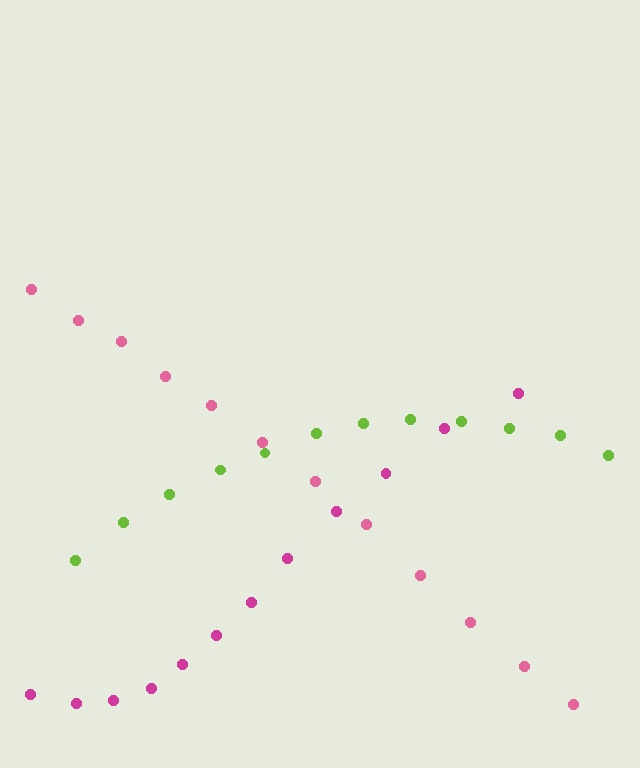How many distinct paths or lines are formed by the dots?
There are 3 distinct paths.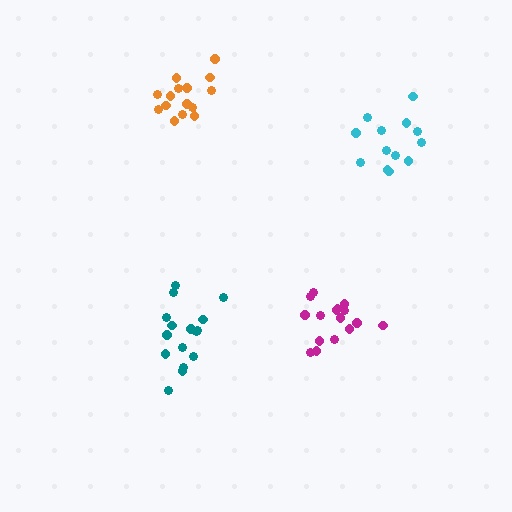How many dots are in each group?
Group 1: 13 dots, Group 2: 16 dots, Group 3: 15 dots, Group 4: 16 dots (60 total).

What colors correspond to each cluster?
The clusters are colored: cyan, magenta, orange, teal.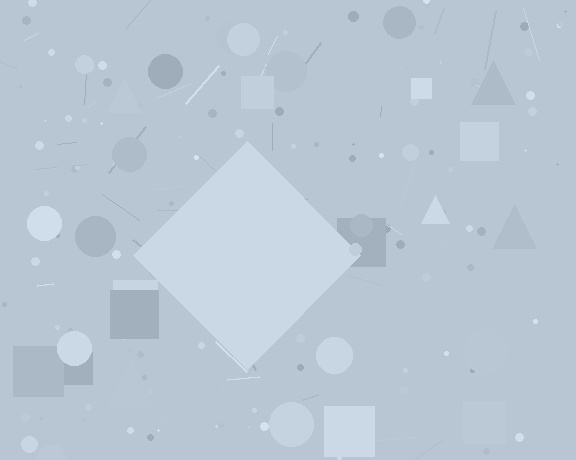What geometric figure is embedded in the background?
A diamond is embedded in the background.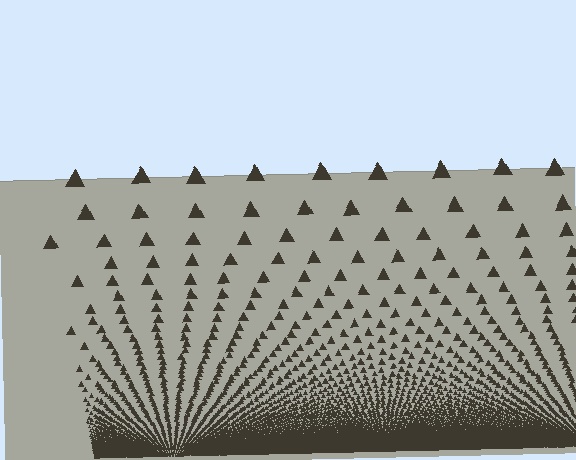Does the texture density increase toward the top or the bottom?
Density increases toward the bottom.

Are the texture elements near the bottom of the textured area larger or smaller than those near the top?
Smaller. The gradient is inverted — elements near the bottom are smaller and denser.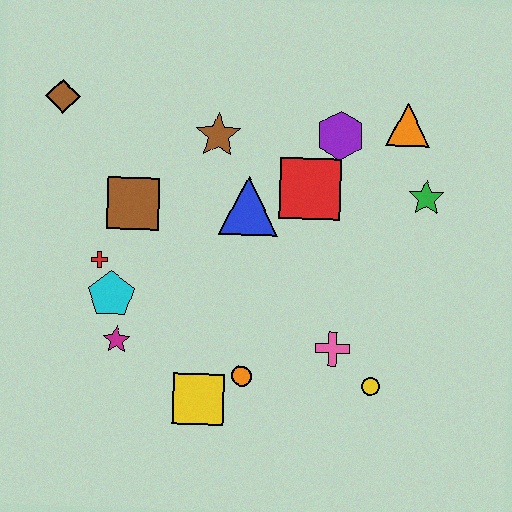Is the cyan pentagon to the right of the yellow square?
No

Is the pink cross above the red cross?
No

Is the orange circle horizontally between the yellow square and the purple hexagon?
Yes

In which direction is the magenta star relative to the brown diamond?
The magenta star is below the brown diamond.